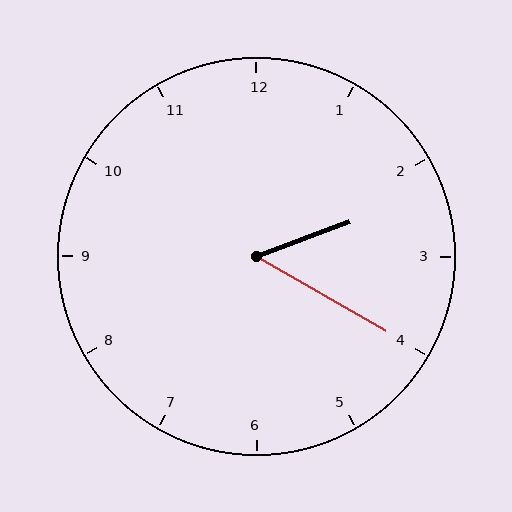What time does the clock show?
2:20.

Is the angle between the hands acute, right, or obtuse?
It is acute.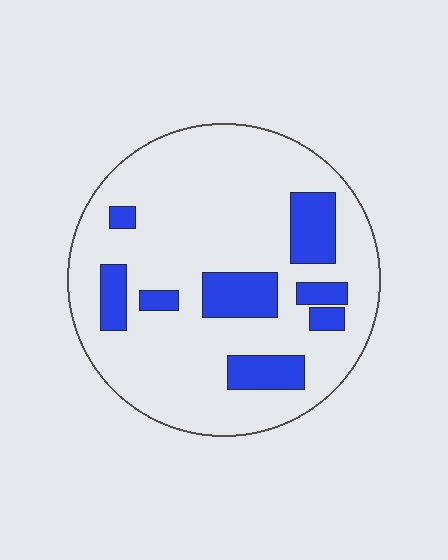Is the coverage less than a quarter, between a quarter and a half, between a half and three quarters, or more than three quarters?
Less than a quarter.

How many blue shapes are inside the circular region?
8.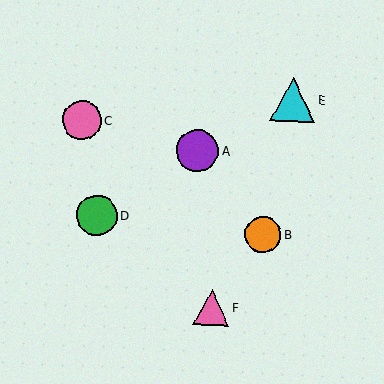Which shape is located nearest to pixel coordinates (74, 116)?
The pink circle (labeled C) at (82, 120) is nearest to that location.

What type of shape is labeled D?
Shape D is a green circle.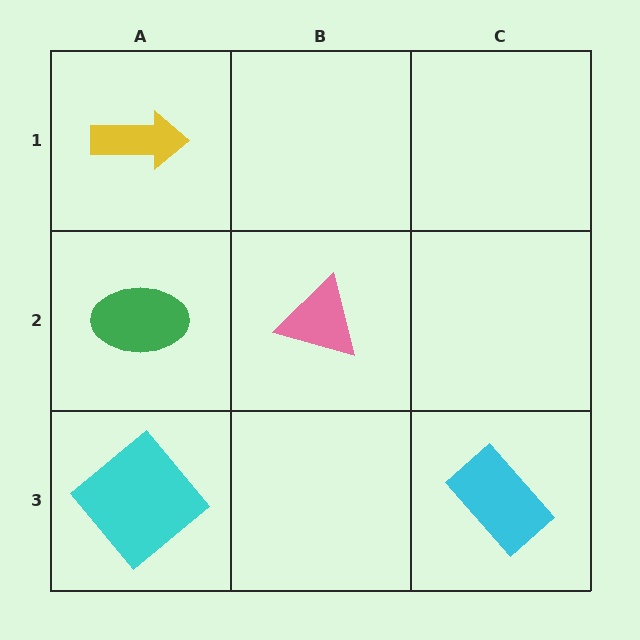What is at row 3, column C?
A cyan rectangle.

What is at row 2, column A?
A green ellipse.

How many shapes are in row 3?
2 shapes.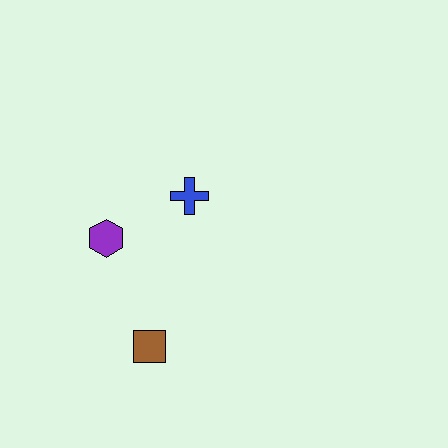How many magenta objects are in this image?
There are no magenta objects.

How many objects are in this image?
There are 3 objects.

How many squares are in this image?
There is 1 square.